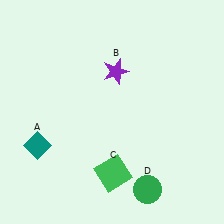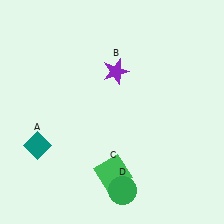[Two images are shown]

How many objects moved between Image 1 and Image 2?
1 object moved between the two images.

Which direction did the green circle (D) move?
The green circle (D) moved left.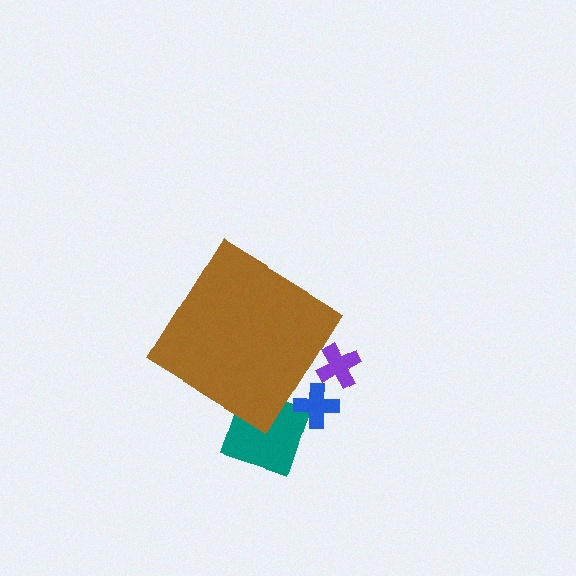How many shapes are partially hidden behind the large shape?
3 shapes are partially hidden.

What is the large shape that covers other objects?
A brown diamond.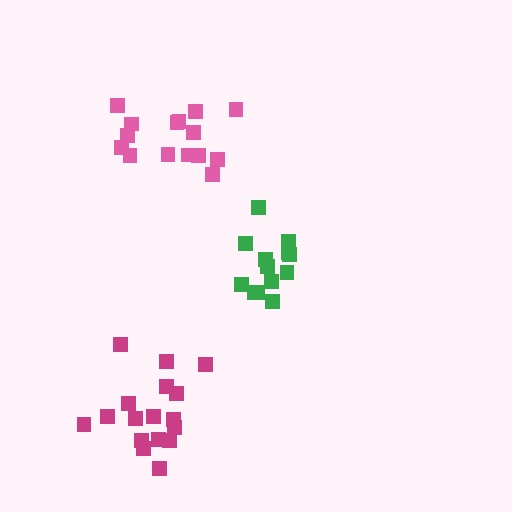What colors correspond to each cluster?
The clusters are colored: green, pink, magenta.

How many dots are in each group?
Group 1: 13 dots, Group 2: 15 dots, Group 3: 17 dots (45 total).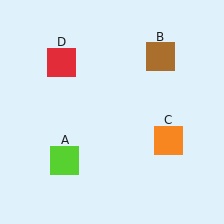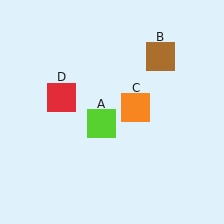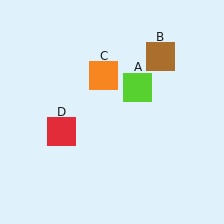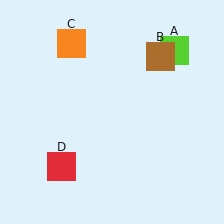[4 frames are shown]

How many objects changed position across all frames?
3 objects changed position: lime square (object A), orange square (object C), red square (object D).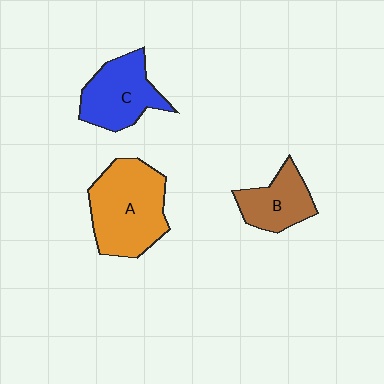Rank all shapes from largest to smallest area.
From largest to smallest: A (orange), C (blue), B (brown).